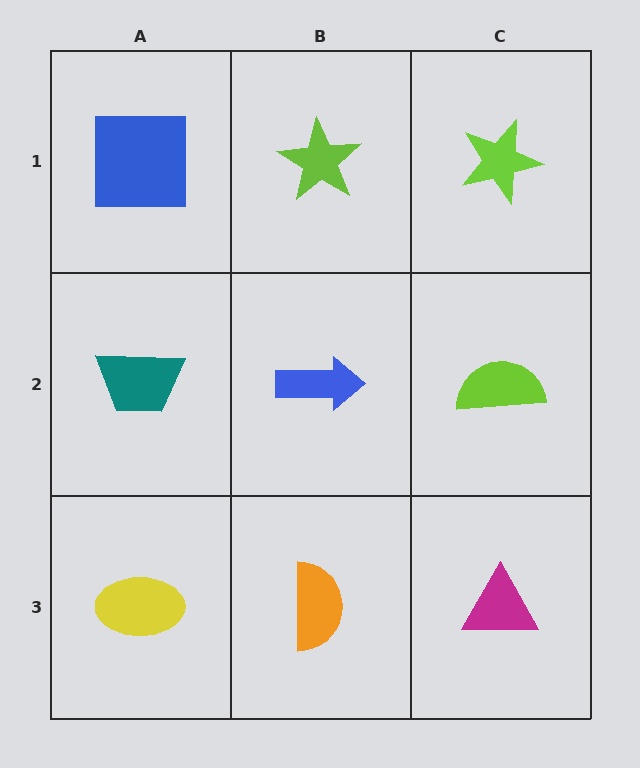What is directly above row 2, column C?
A lime star.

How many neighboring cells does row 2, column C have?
3.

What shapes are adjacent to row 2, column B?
A lime star (row 1, column B), an orange semicircle (row 3, column B), a teal trapezoid (row 2, column A), a lime semicircle (row 2, column C).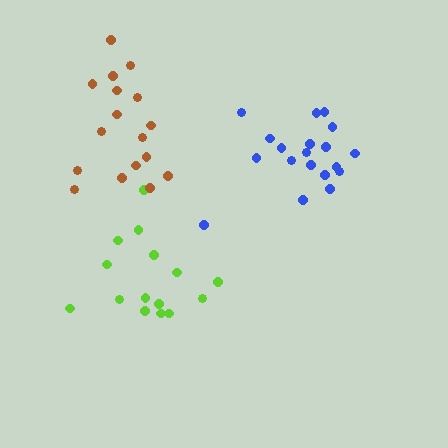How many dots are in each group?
Group 1: 19 dots, Group 2: 15 dots, Group 3: 17 dots (51 total).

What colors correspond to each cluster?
The clusters are colored: blue, lime, brown.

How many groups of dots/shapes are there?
There are 3 groups.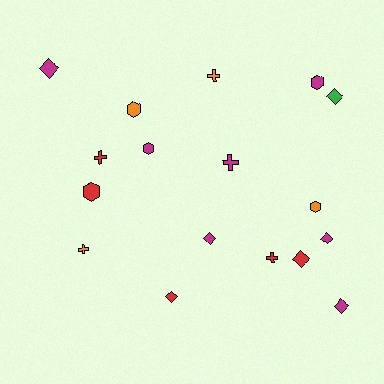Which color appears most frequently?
Magenta, with 7 objects.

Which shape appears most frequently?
Diamond, with 7 objects.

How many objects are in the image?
There are 17 objects.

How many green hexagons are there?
There are no green hexagons.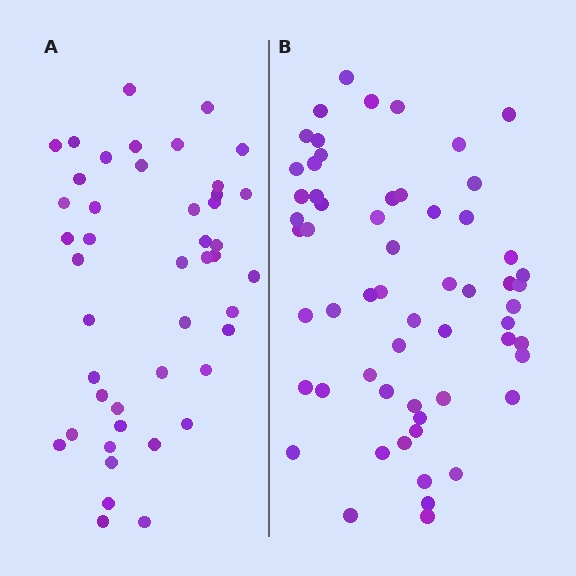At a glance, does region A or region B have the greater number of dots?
Region B (the right region) has more dots.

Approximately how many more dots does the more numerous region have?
Region B has approximately 15 more dots than region A.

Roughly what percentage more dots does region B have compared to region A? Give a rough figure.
About 30% more.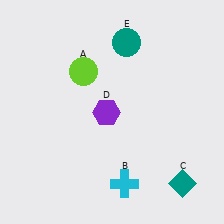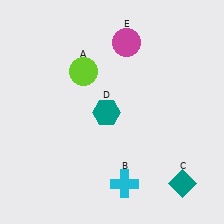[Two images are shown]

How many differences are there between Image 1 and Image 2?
There are 2 differences between the two images.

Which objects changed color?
D changed from purple to teal. E changed from teal to magenta.